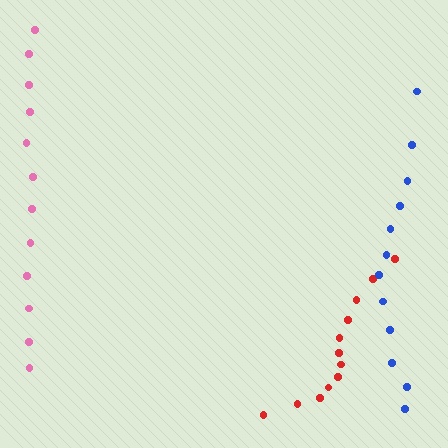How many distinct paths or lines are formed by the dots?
There are 3 distinct paths.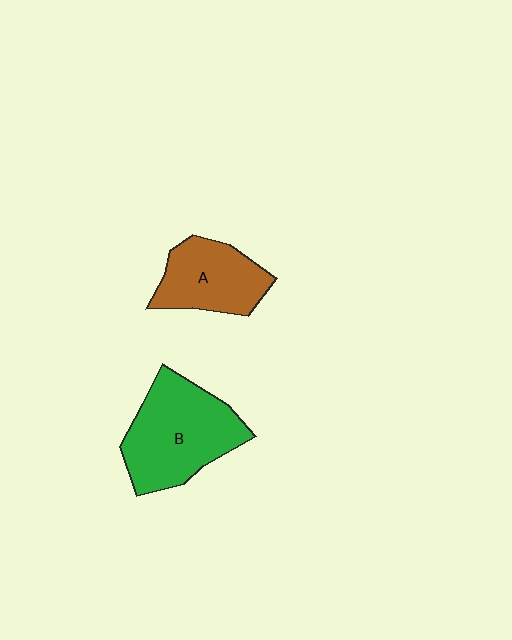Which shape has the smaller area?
Shape A (brown).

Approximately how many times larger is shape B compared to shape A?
Approximately 1.5 times.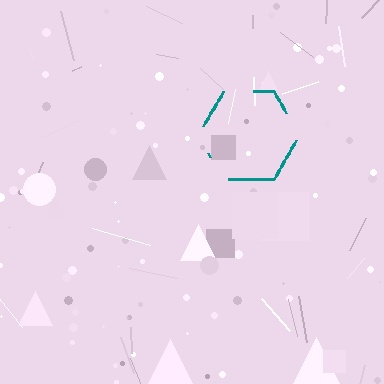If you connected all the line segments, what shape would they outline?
They would outline a hexagon.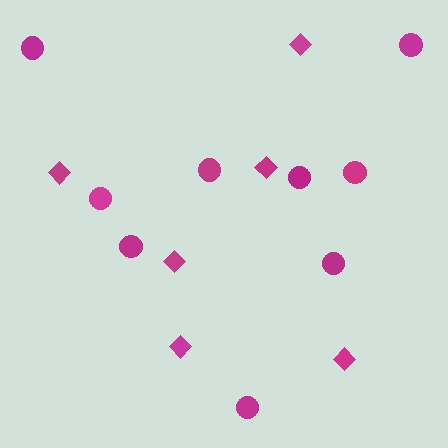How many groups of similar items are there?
There are 2 groups: one group of diamonds (6) and one group of circles (9).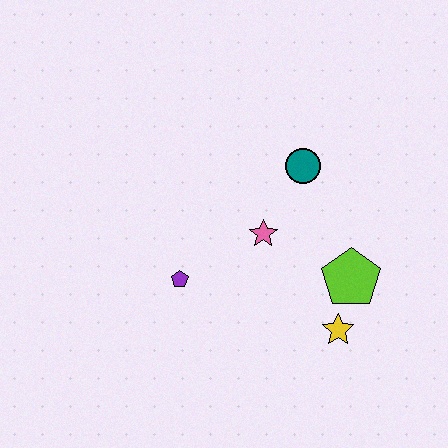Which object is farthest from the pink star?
The yellow star is farthest from the pink star.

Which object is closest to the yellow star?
The lime pentagon is closest to the yellow star.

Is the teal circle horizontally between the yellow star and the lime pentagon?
No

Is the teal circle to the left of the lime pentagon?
Yes